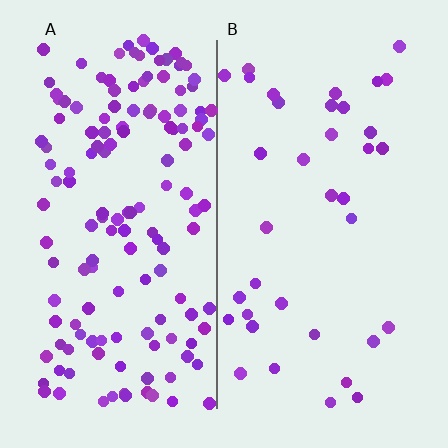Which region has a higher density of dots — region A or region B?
A (the left).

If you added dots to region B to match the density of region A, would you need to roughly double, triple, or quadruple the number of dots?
Approximately quadruple.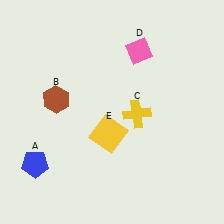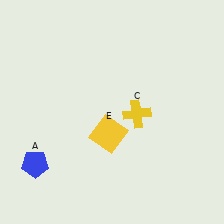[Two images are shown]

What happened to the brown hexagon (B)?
The brown hexagon (B) was removed in Image 2. It was in the top-left area of Image 1.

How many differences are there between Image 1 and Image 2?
There are 2 differences between the two images.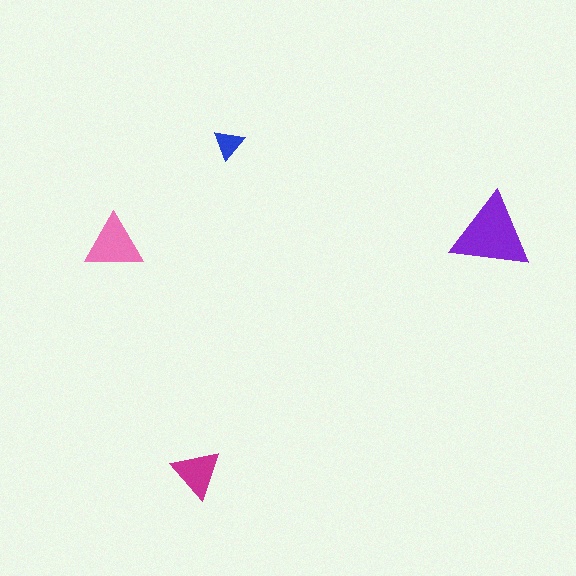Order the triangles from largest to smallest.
the purple one, the pink one, the magenta one, the blue one.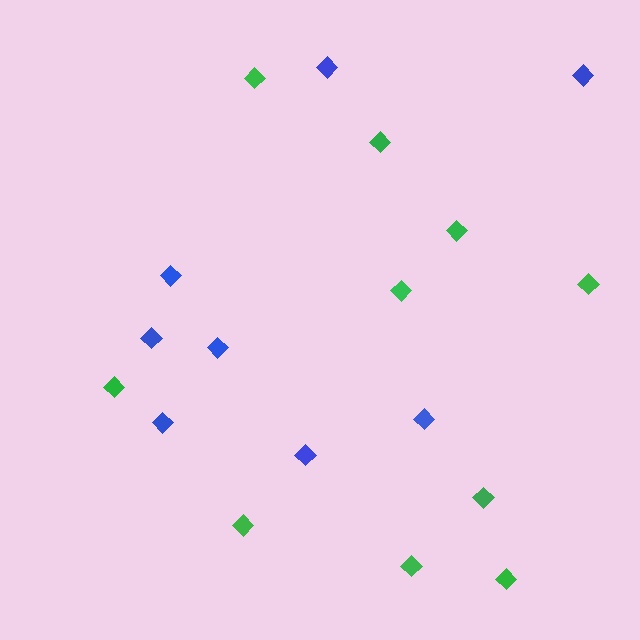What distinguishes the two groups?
There are 2 groups: one group of green diamonds (10) and one group of blue diamonds (8).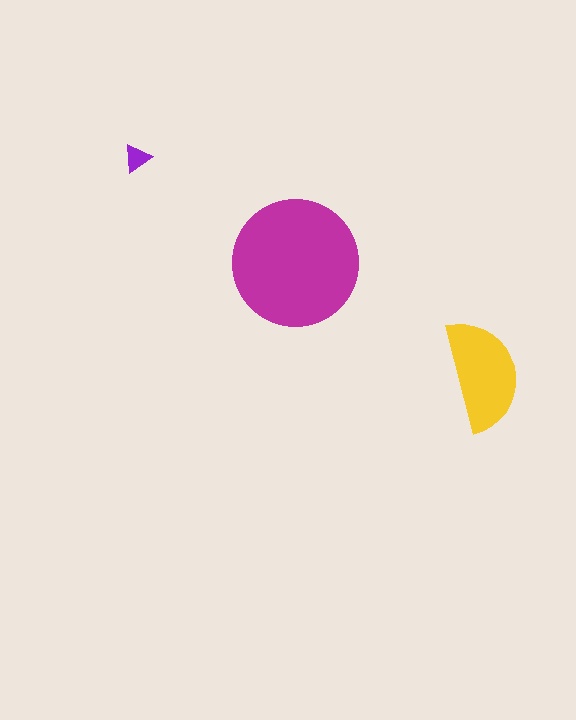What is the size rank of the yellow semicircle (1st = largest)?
2nd.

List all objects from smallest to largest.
The purple triangle, the yellow semicircle, the magenta circle.